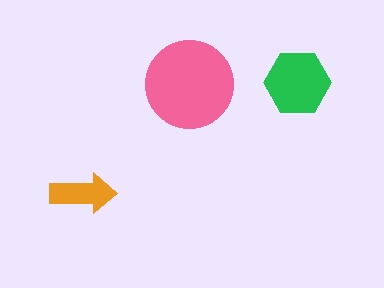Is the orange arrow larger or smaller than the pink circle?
Smaller.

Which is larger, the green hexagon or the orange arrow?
The green hexagon.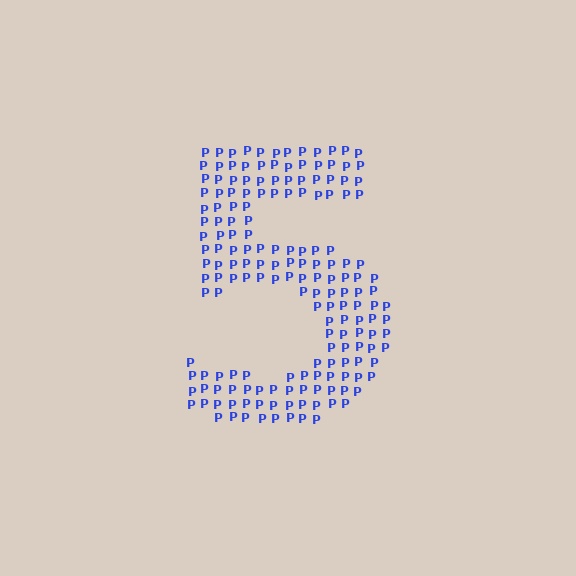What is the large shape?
The large shape is the digit 5.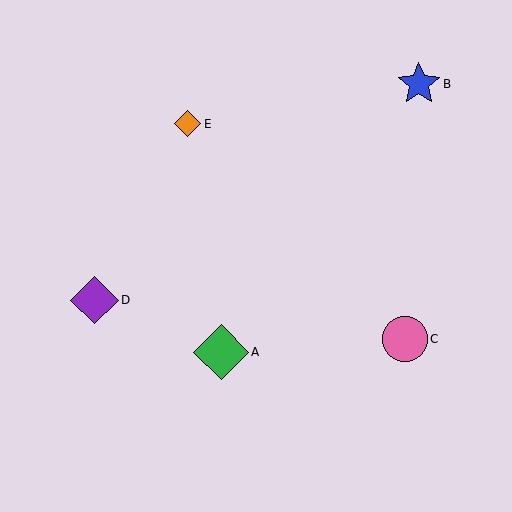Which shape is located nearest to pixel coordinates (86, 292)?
The purple diamond (labeled D) at (95, 300) is nearest to that location.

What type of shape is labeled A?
Shape A is a green diamond.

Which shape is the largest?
The green diamond (labeled A) is the largest.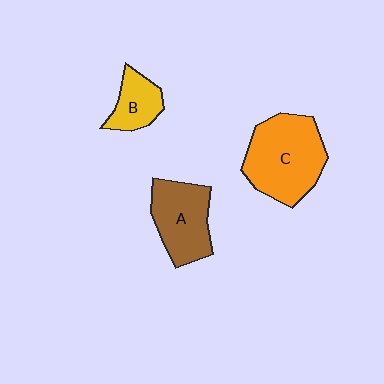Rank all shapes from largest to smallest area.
From largest to smallest: C (orange), A (brown), B (yellow).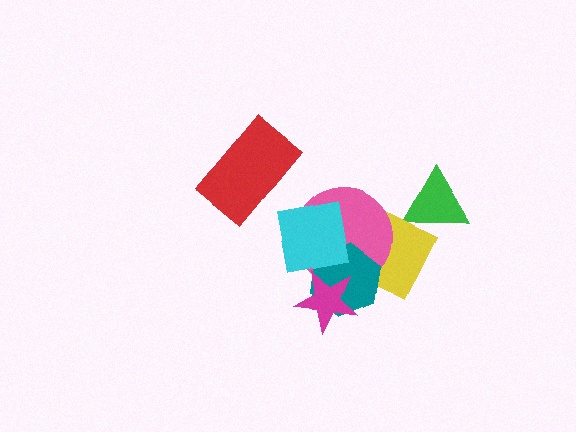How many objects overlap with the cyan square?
2 objects overlap with the cyan square.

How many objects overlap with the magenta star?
2 objects overlap with the magenta star.